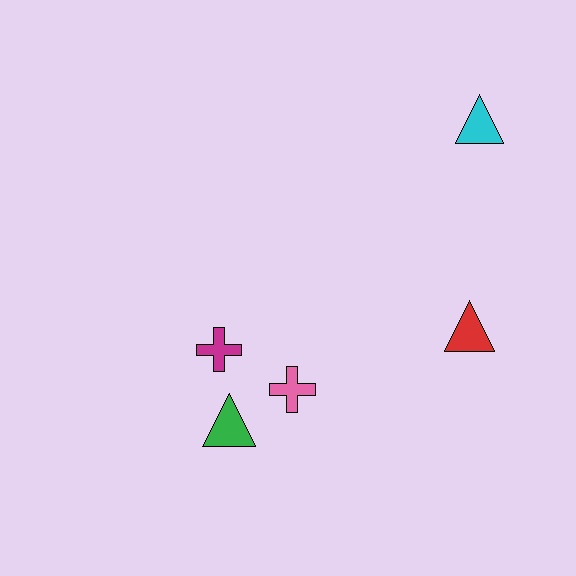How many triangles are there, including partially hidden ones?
There are 3 triangles.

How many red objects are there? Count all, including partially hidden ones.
There is 1 red object.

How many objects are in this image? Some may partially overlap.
There are 5 objects.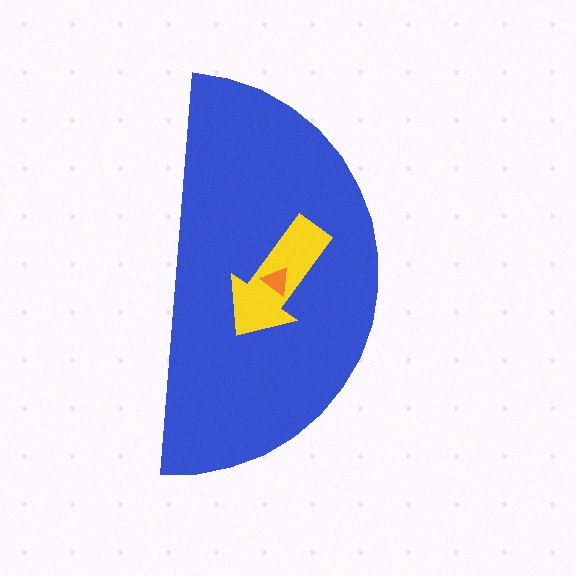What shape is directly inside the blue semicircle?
The yellow arrow.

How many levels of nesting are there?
3.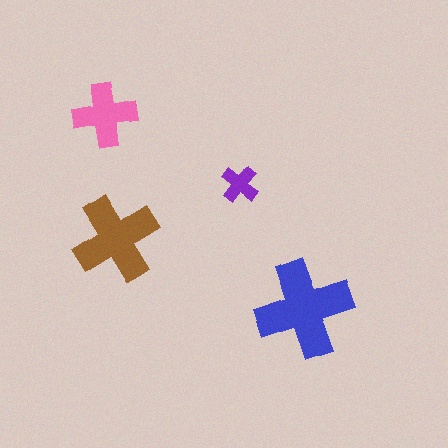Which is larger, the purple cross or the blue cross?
The blue one.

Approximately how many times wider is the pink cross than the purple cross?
About 1.5 times wider.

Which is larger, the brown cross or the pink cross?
The brown one.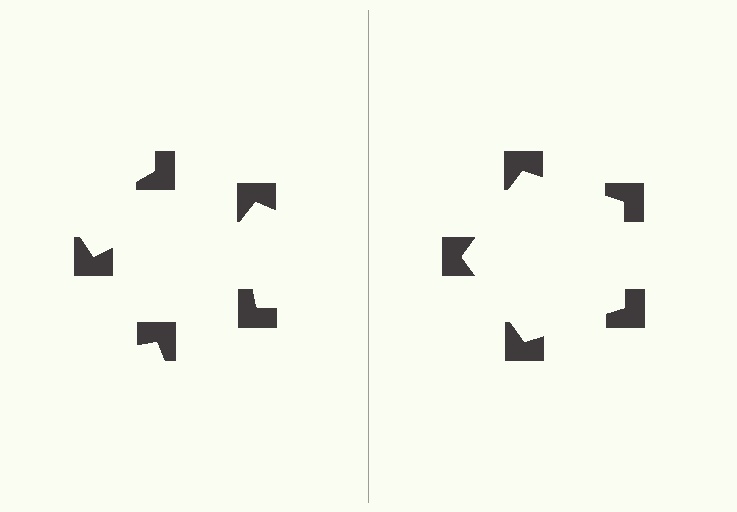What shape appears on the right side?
An illusory pentagon.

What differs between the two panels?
The notched squares are positioned identically on both sides; only the wedge orientations differ. On the right they align to a pentagon; on the left they are misaligned.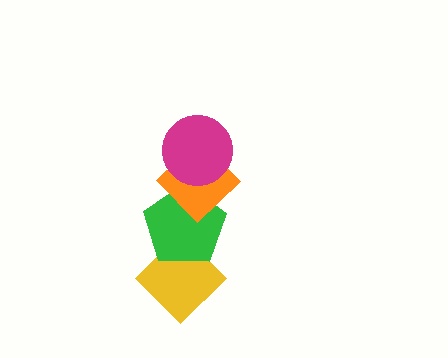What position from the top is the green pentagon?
The green pentagon is 3rd from the top.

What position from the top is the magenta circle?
The magenta circle is 1st from the top.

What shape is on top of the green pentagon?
The orange diamond is on top of the green pentagon.